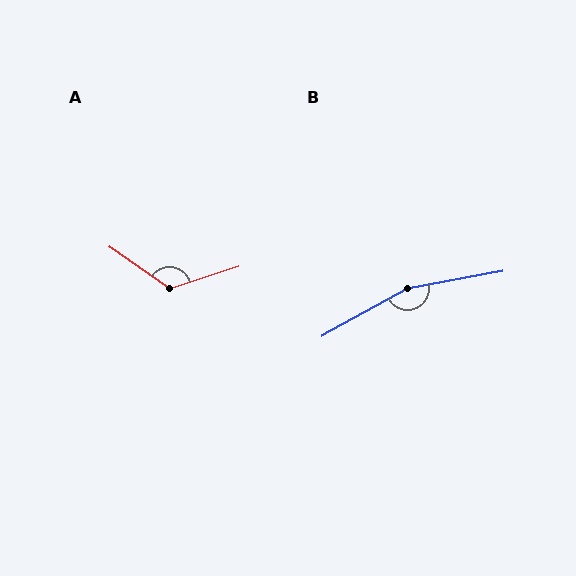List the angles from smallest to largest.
A (127°), B (161°).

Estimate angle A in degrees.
Approximately 127 degrees.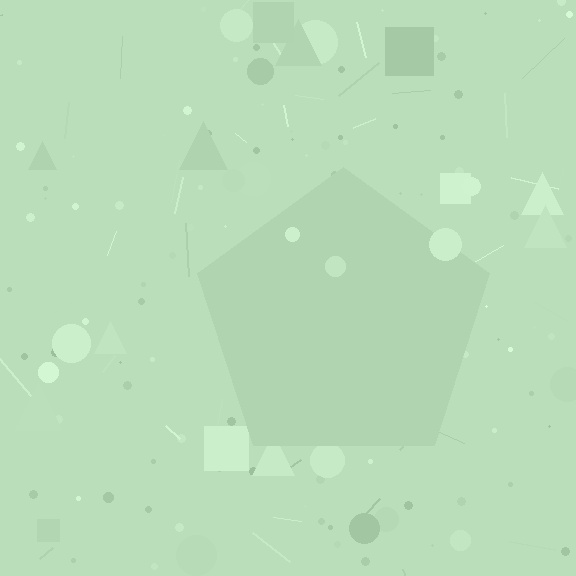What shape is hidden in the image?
A pentagon is hidden in the image.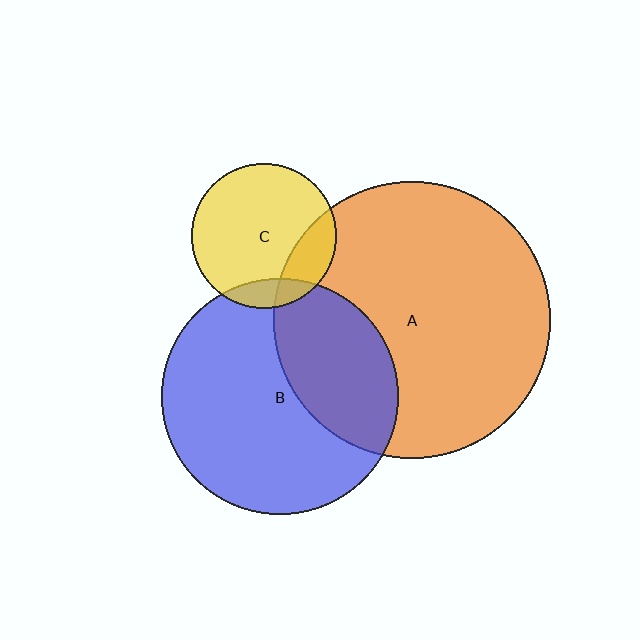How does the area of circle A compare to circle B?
Approximately 1.4 times.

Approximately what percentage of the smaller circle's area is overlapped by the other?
Approximately 20%.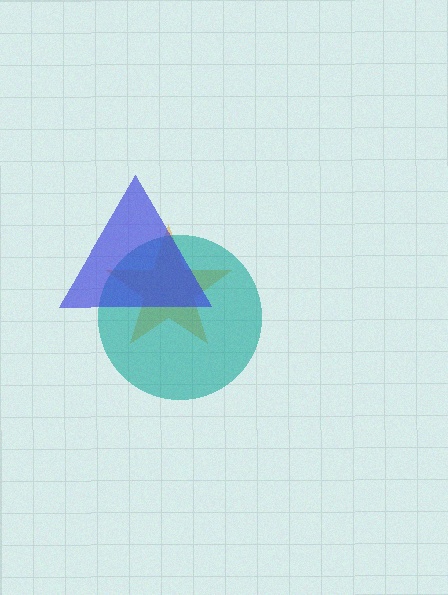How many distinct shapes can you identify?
There are 3 distinct shapes: an orange star, a teal circle, a blue triangle.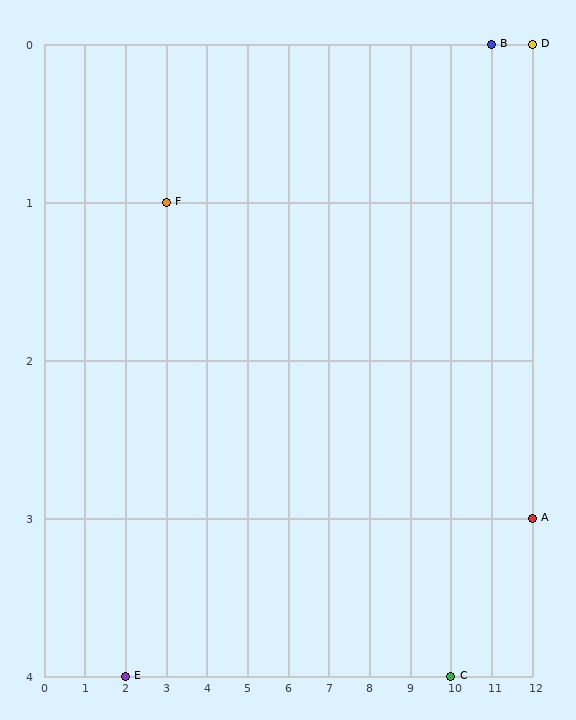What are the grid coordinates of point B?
Point B is at grid coordinates (11, 0).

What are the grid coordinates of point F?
Point F is at grid coordinates (3, 1).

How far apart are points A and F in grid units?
Points A and F are 9 columns and 2 rows apart (about 9.2 grid units diagonally).